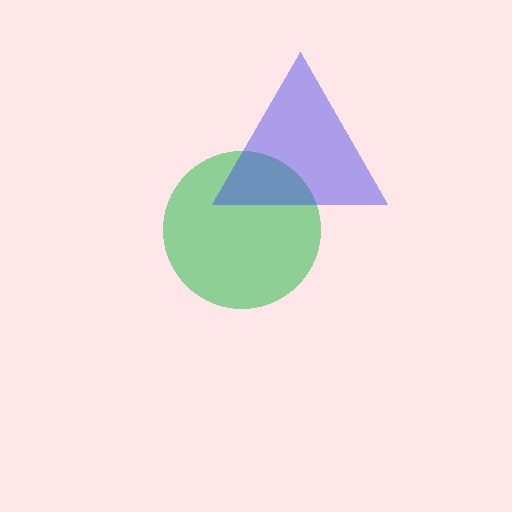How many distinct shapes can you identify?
There are 2 distinct shapes: a green circle, a blue triangle.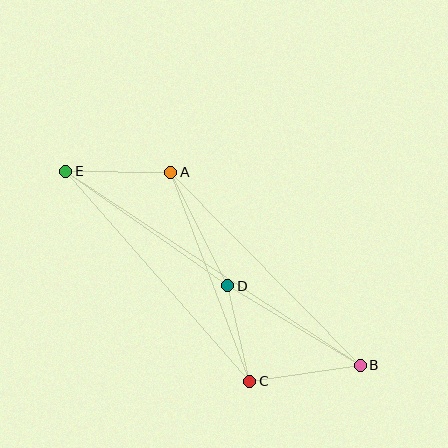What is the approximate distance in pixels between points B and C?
The distance between B and C is approximately 111 pixels.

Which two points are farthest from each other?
Points B and E are farthest from each other.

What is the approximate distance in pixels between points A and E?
The distance between A and E is approximately 105 pixels.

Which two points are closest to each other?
Points C and D are closest to each other.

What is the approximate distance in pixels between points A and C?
The distance between A and C is approximately 223 pixels.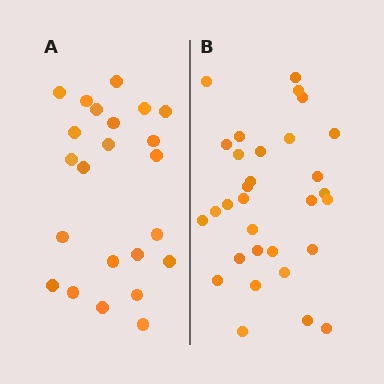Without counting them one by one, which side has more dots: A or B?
Region B (the right region) has more dots.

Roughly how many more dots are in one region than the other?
Region B has roughly 8 or so more dots than region A.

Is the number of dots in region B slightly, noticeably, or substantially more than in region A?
Region B has noticeably more, but not dramatically so. The ratio is roughly 1.3 to 1.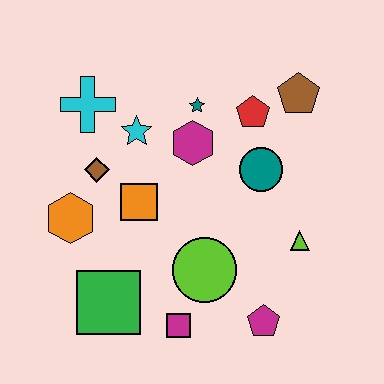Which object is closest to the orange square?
The brown diamond is closest to the orange square.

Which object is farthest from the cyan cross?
The magenta pentagon is farthest from the cyan cross.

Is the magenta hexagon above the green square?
Yes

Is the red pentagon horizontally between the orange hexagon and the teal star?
No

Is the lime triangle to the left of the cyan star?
No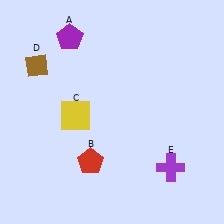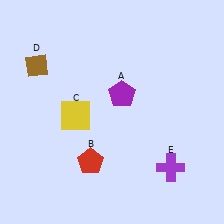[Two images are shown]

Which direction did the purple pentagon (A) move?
The purple pentagon (A) moved down.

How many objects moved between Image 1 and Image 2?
1 object moved between the two images.